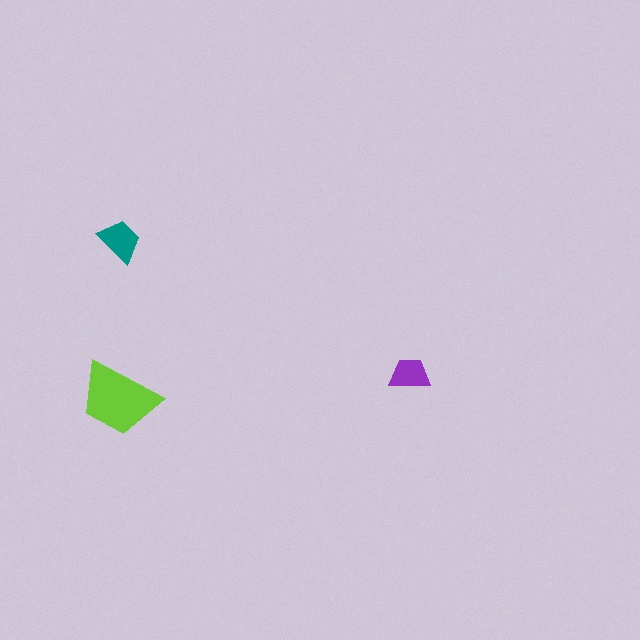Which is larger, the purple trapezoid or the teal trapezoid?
The teal one.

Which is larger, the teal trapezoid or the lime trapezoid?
The lime one.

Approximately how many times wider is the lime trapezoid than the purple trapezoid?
About 2 times wider.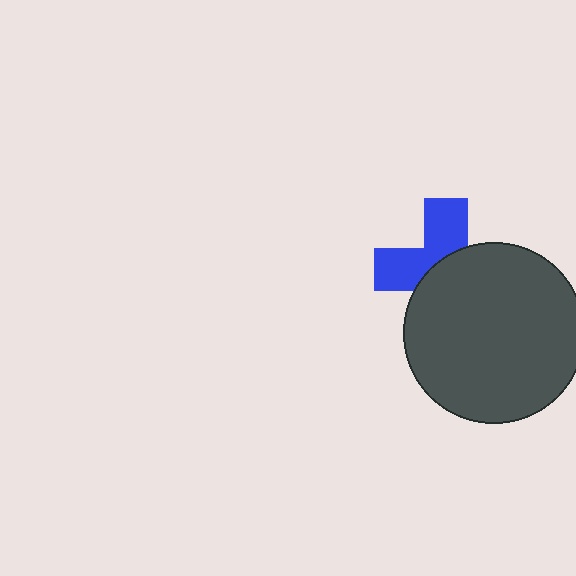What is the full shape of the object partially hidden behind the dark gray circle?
The partially hidden object is a blue cross.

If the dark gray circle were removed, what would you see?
You would see the complete blue cross.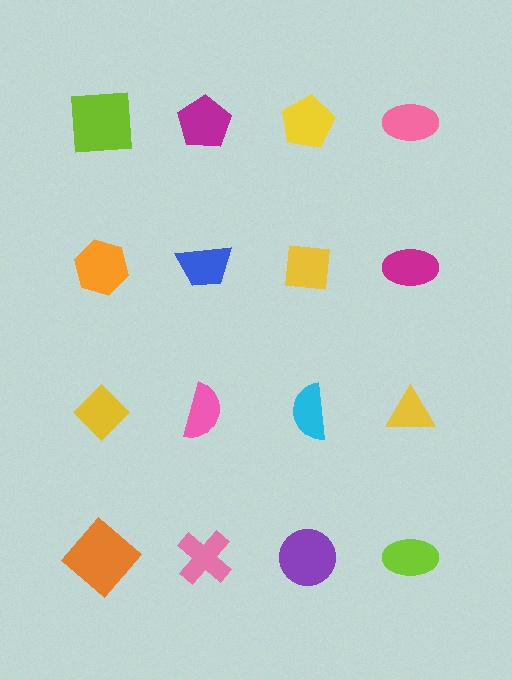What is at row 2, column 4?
A magenta ellipse.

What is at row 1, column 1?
A lime square.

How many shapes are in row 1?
4 shapes.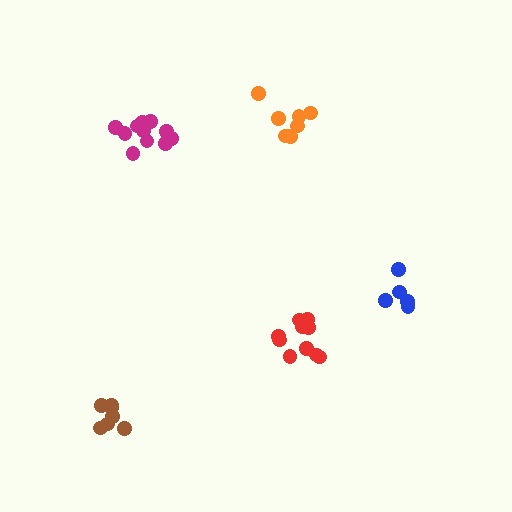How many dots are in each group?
Group 1: 10 dots, Group 2: 11 dots, Group 3: 7 dots, Group 4: 7 dots, Group 5: 5 dots (40 total).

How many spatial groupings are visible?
There are 5 spatial groupings.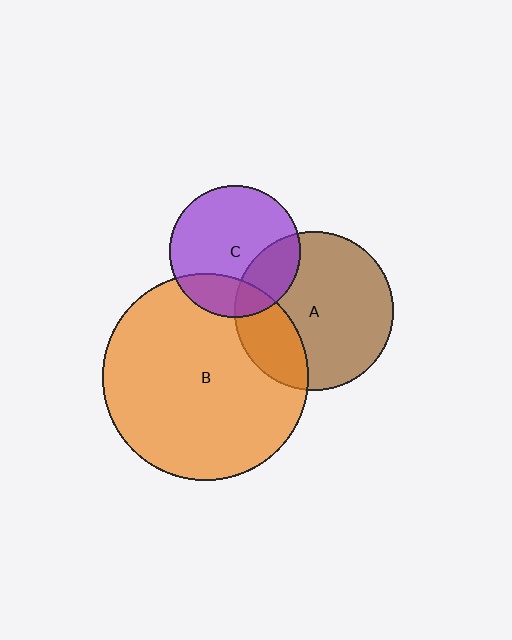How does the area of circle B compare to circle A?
Approximately 1.7 times.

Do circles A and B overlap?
Yes.